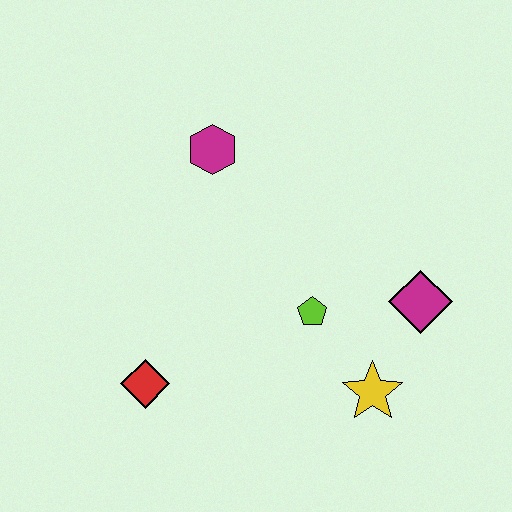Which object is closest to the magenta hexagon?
The lime pentagon is closest to the magenta hexagon.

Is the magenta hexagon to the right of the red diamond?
Yes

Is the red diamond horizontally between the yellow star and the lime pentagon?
No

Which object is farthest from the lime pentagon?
The magenta hexagon is farthest from the lime pentagon.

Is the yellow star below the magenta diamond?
Yes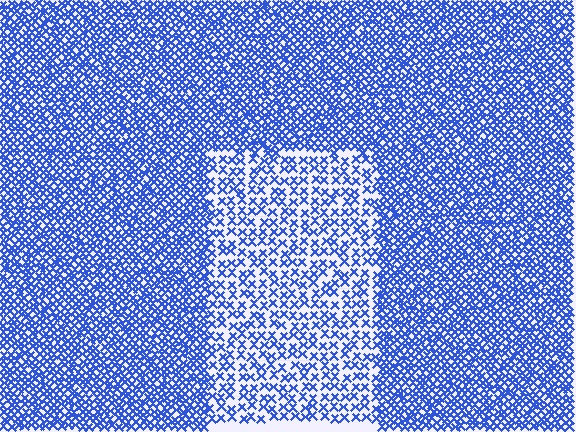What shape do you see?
I see a rectangle.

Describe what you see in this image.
The image contains small blue elements arranged at two different densities. A rectangle-shaped region is visible where the elements are less densely packed than the surrounding area.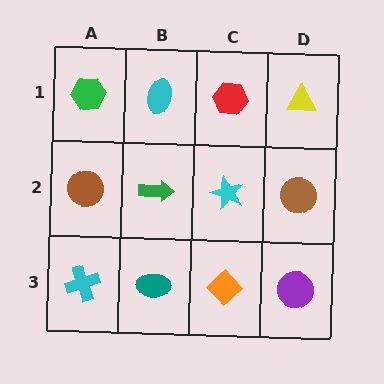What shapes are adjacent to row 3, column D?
A brown circle (row 2, column D), an orange diamond (row 3, column C).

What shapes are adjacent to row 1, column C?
A cyan star (row 2, column C), a cyan ellipse (row 1, column B), a yellow triangle (row 1, column D).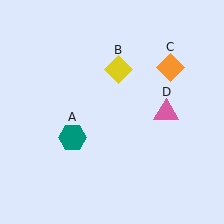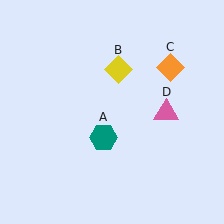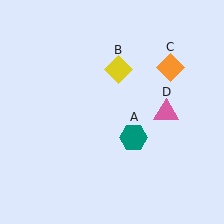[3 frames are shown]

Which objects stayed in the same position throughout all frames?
Yellow diamond (object B) and orange diamond (object C) and pink triangle (object D) remained stationary.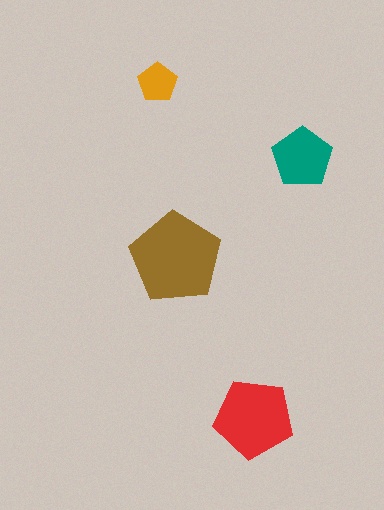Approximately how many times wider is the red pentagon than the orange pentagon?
About 2 times wider.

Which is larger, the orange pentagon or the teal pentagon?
The teal one.